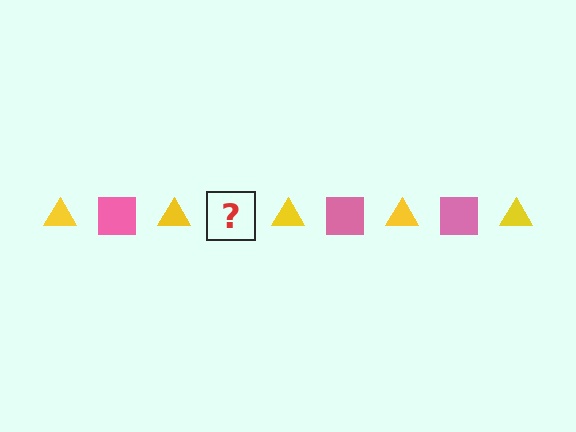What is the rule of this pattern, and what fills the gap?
The rule is that the pattern alternates between yellow triangle and pink square. The gap should be filled with a pink square.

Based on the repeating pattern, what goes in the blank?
The blank should be a pink square.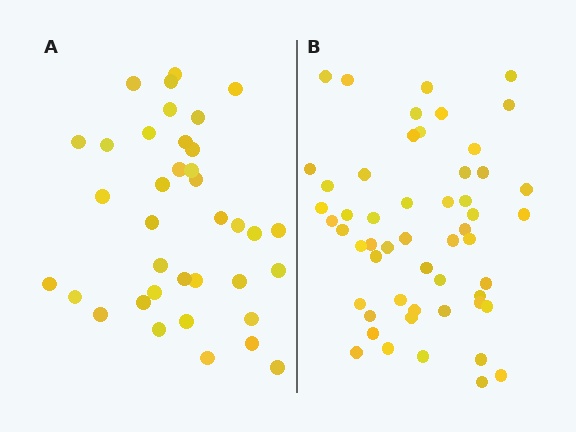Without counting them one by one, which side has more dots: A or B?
Region B (the right region) has more dots.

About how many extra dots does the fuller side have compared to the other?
Region B has approximately 15 more dots than region A.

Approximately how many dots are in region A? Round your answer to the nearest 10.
About 40 dots. (The exact count is 37, which rounds to 40.)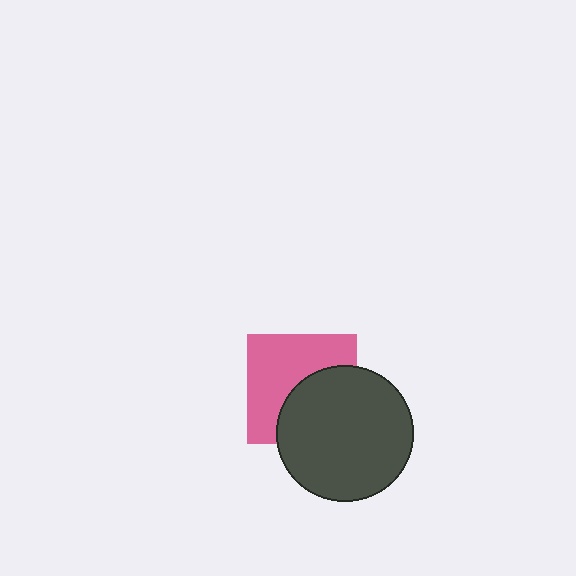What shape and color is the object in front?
The object in front is a dark gray circle.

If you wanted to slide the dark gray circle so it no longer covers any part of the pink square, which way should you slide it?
Slide it toward the lower-right — that is the most direct way to separate the two shapes.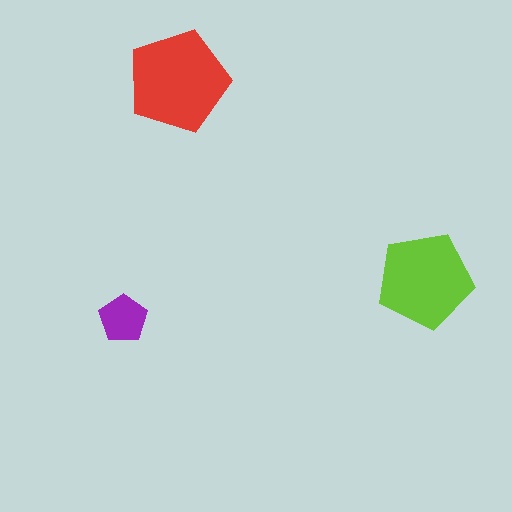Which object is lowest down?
The purple pentagon is bottommost.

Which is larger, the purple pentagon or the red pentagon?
The red one.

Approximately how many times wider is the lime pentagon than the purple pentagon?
About 2 times wider.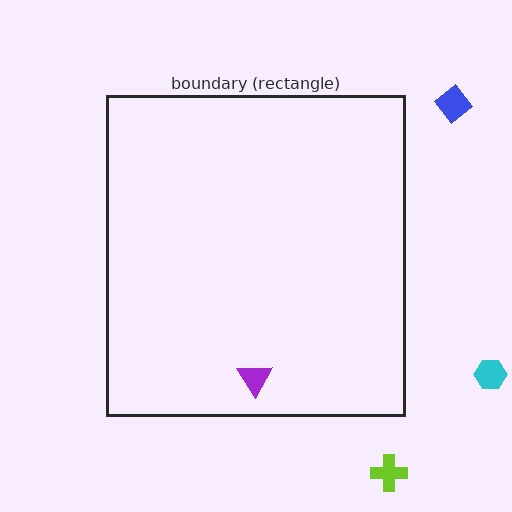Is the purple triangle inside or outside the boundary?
Inside.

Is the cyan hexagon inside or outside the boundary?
Outside.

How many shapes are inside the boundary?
1 inside, 3 outside.